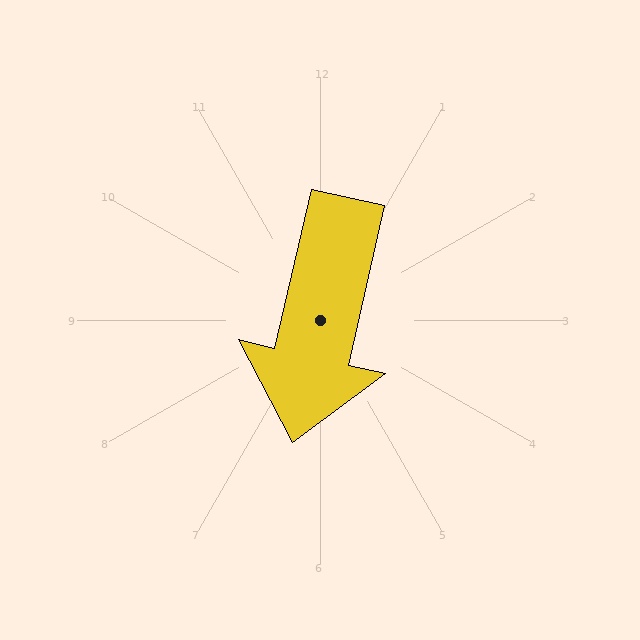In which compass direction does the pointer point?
South.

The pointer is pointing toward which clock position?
Roughly 6 o'clock.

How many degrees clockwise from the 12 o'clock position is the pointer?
Approximately 193 degrees.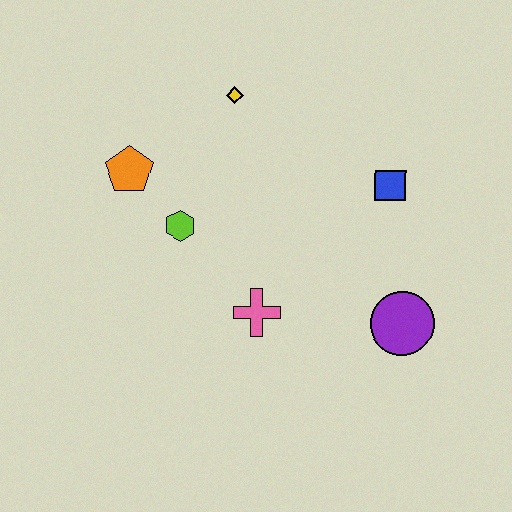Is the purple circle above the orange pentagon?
No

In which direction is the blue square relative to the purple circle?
The blue square is above the purple circle.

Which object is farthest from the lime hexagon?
The purple circle is farthest from the lime hexagon.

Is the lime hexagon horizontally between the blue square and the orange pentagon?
Yes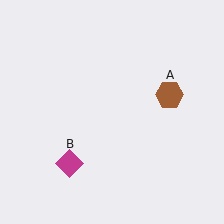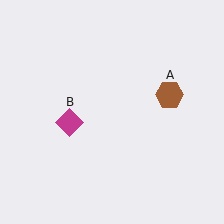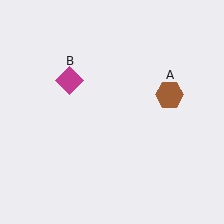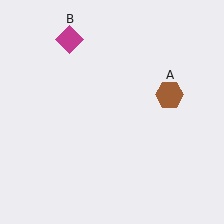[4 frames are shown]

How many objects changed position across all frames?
1 object changed position: magenta diamond (object B).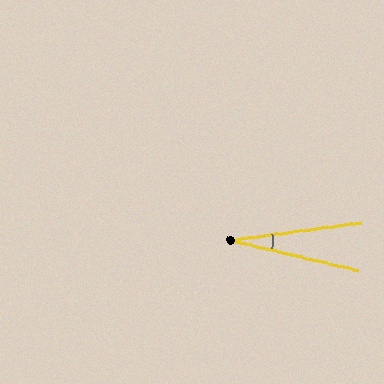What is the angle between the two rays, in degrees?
Approximately 21 degrees.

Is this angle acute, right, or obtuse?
It is acute.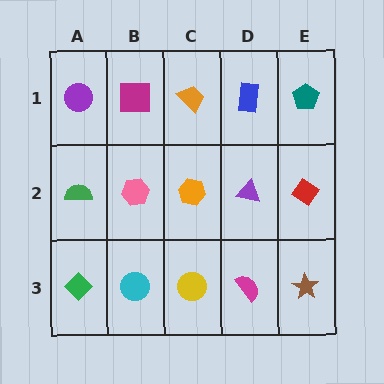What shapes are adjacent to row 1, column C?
An orange hexagon (row 2, column C), a magenta square (row 1, column B), a blue rectangle (row 1, column D).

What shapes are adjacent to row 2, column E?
A teal pentagon (row 1, column E), a brown star (row 3, column E), a purple triangle (row 2, column D).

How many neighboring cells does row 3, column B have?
3.